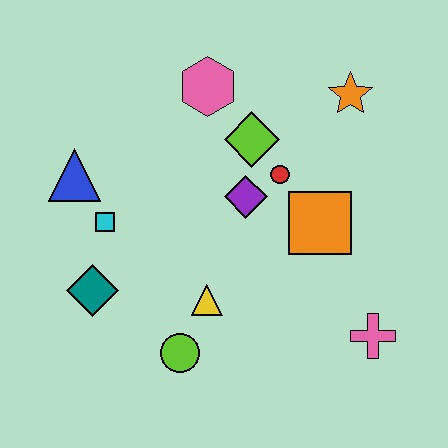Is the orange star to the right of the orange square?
Yes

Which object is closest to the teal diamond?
The cyan square is closest to the teal diamond.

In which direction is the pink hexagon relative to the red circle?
The pink hexagon is above the red circle.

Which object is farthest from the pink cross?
The blue triangle is farthest from the pink cross.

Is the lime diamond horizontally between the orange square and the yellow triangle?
Yes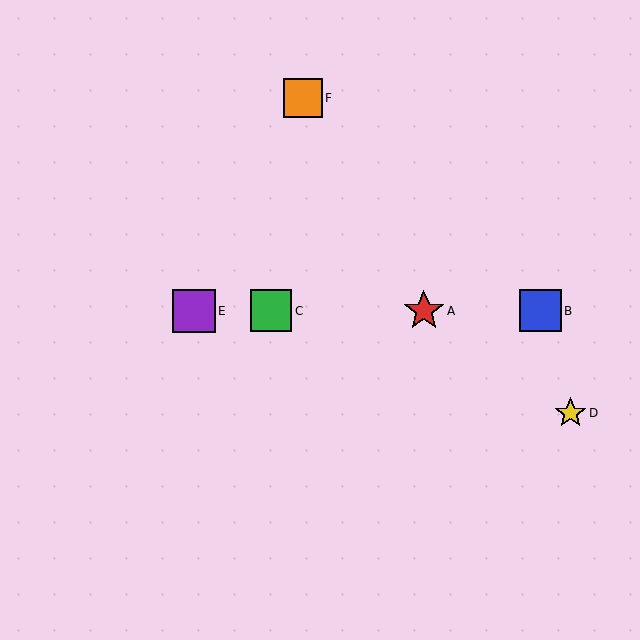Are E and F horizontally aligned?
No, E is at y≈311 and F is at y≈98.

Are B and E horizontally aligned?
Yes, both are at y≈311.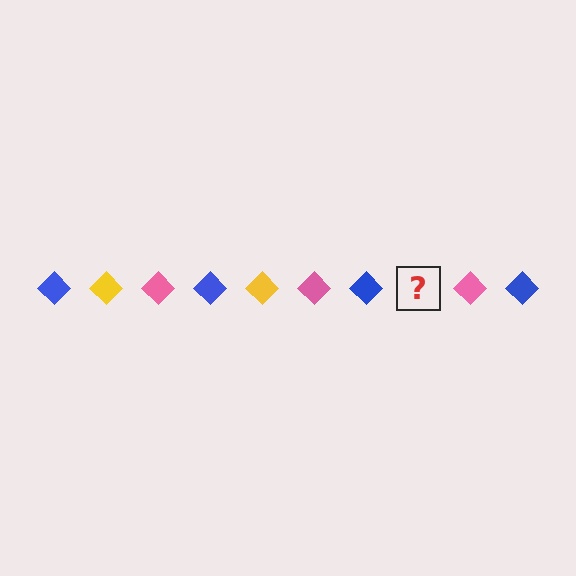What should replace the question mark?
The question mark should be replaced with a yellow diamond.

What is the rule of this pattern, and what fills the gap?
The rule is that the pattern cycles through blue, yellow, pink diamonds. The gap should be filled with a yellow diamond.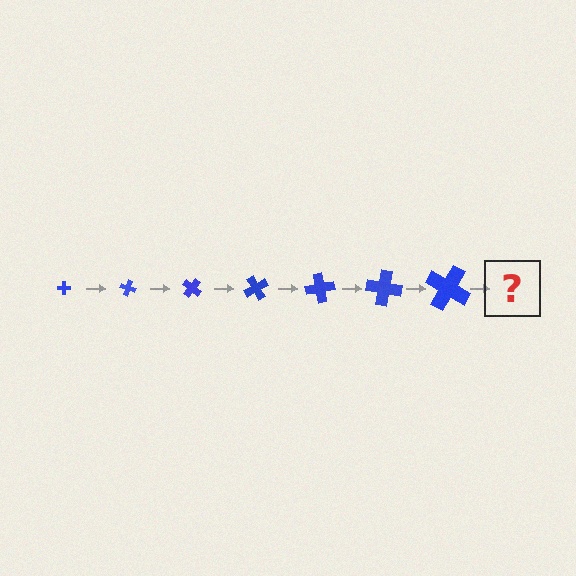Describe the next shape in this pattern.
It should be a cross, larger than the previous one and rotated 140 degrees from the start.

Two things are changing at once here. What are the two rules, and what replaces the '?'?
The two rules are that the cross grows larger each step and it rotates 20 degrees each step. The '?' should be a cross, larger than the previous one and rotated 140 degrees from the start.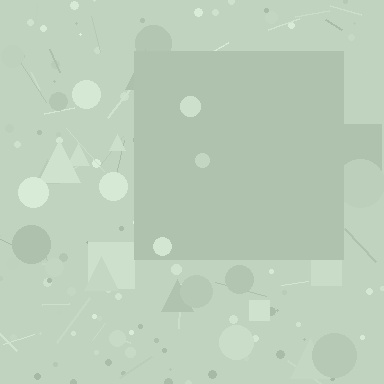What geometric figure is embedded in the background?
A square is embedded in the background.